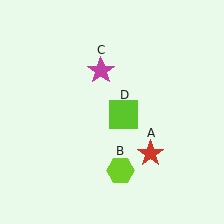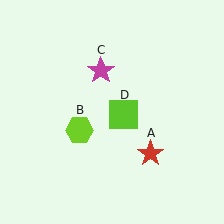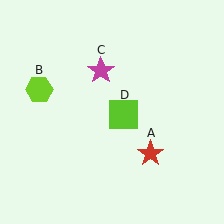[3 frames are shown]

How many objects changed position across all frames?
1 object changed position: lime hexagon (object B).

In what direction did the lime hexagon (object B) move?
The lime hexagon (object B) moved up and to the left.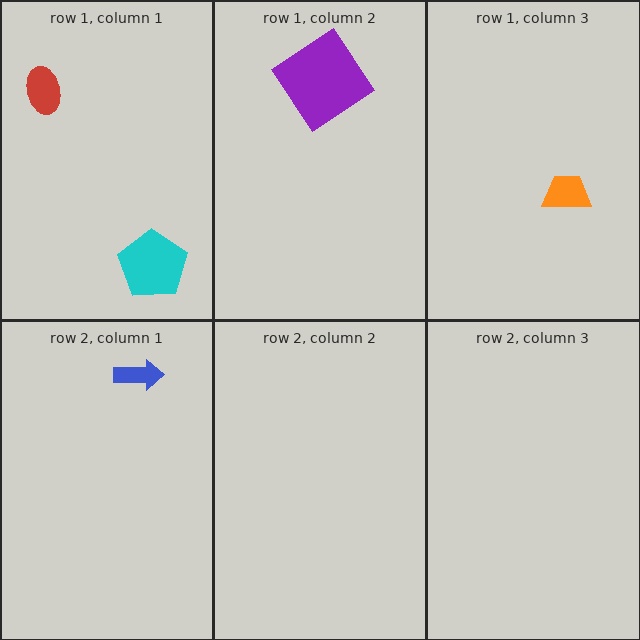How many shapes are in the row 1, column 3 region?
1.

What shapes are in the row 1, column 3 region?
The orange trapezoid.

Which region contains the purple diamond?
The row 1, column 2 region.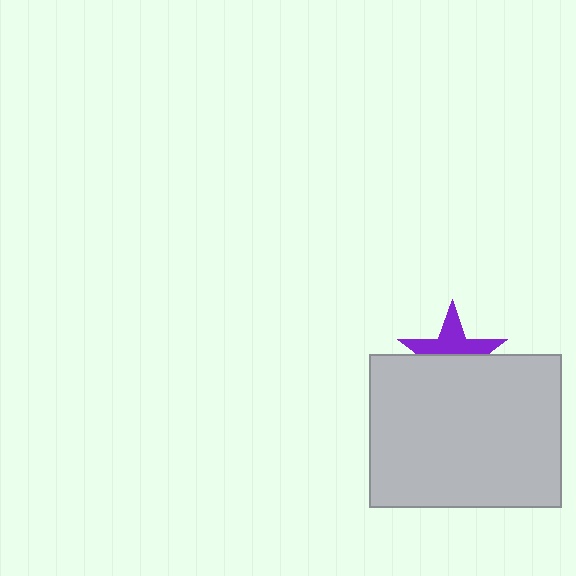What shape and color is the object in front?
The object in front is a light gray rectangle.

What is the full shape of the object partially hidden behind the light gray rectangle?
The partially hidden object is a purple star.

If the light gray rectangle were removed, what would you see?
You would see the complete purple star.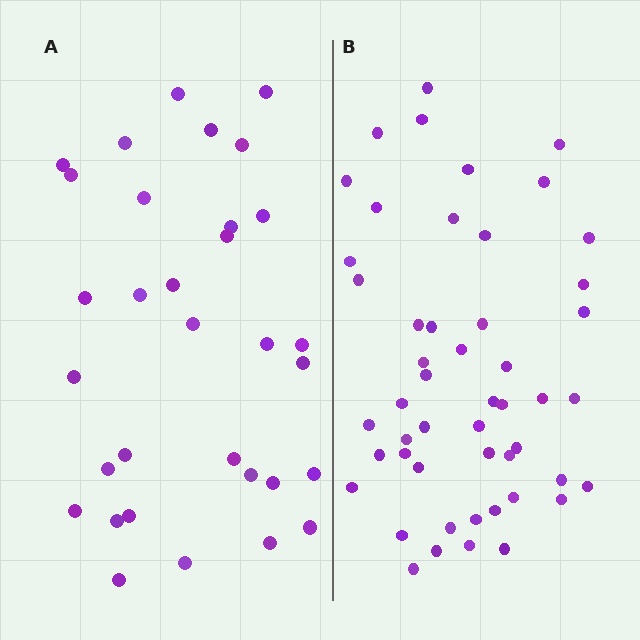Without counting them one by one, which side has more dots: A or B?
Region B (the right region) has more dots.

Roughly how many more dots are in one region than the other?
Region B has approximately 20 more dots than region A.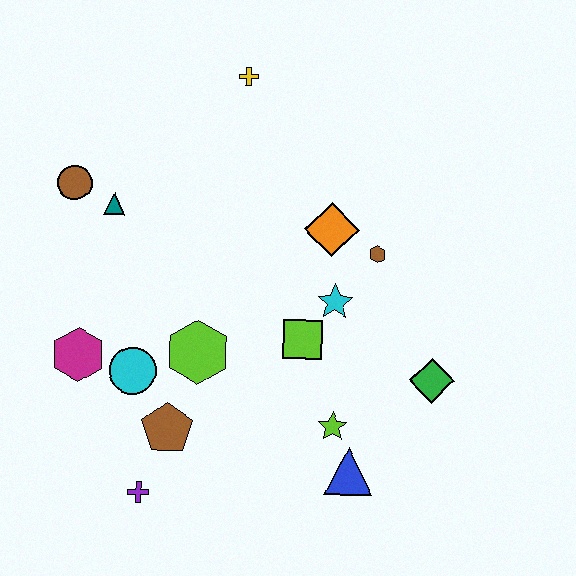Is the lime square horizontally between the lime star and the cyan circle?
Yes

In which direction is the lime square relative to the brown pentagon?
The lime square is to the right of the brown pentagon.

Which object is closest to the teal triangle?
The brown circle is closest to the teal triangle.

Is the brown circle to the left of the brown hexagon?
Yes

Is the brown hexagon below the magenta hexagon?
No